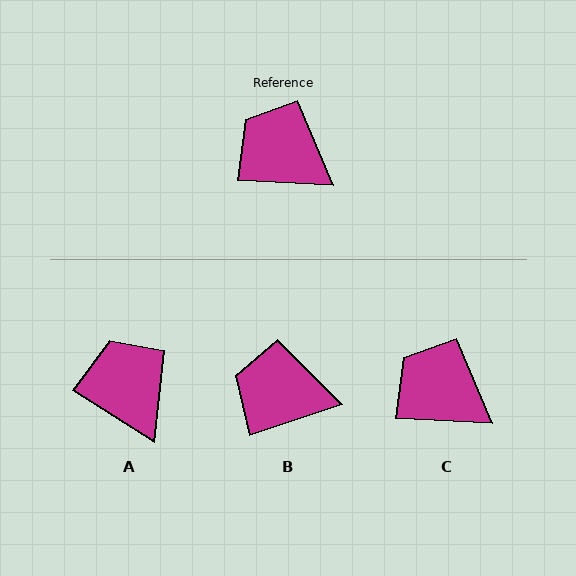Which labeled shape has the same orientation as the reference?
C.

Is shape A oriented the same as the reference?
No, it is off by about 29 degrees.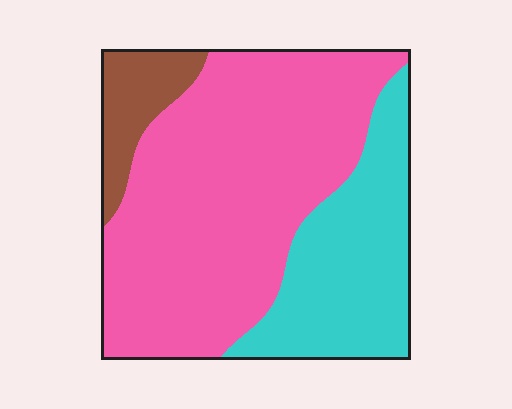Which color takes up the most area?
Pink, at roughly 60%.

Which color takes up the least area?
Brown, at roughly 10%.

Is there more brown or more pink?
Pink.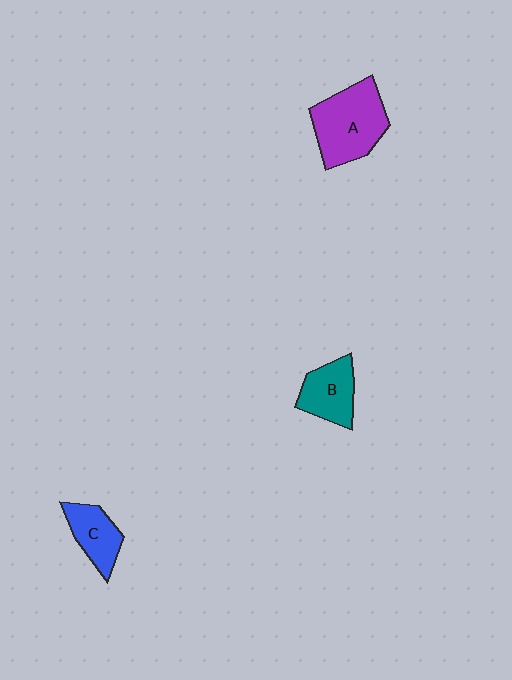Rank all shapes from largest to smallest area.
From largest to smallest: A (purple), B (teal), C (blue).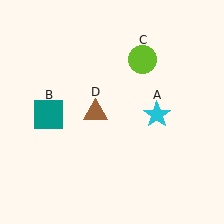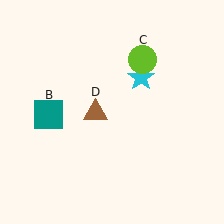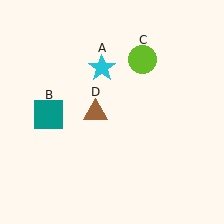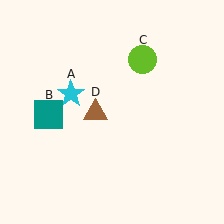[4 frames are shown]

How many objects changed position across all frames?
1 object changed position: cyan star (object A).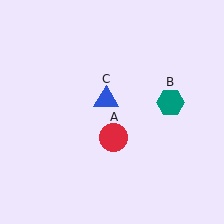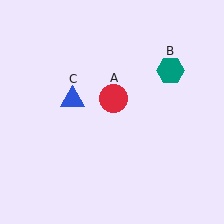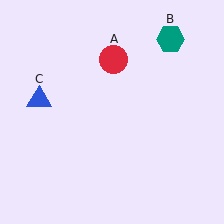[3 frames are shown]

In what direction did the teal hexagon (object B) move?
The teal hexagon (object B) moved up.